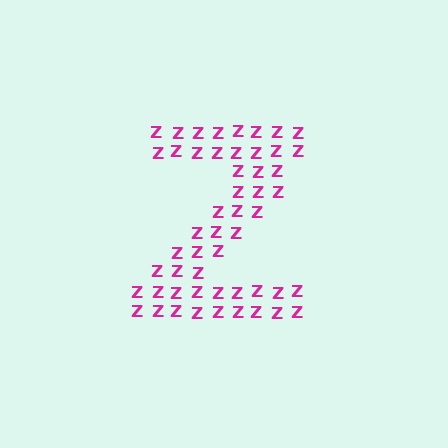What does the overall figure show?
The overall figure shows the letter Z.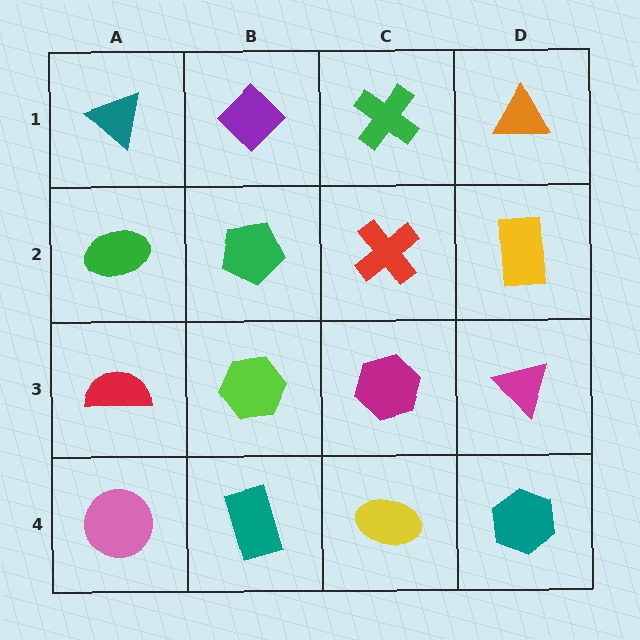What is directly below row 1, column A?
A green ellipse.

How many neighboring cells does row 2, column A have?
3.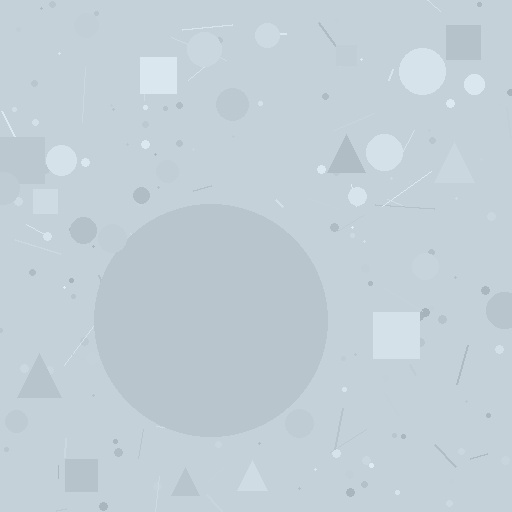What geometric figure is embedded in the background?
A circle is embedded in the background.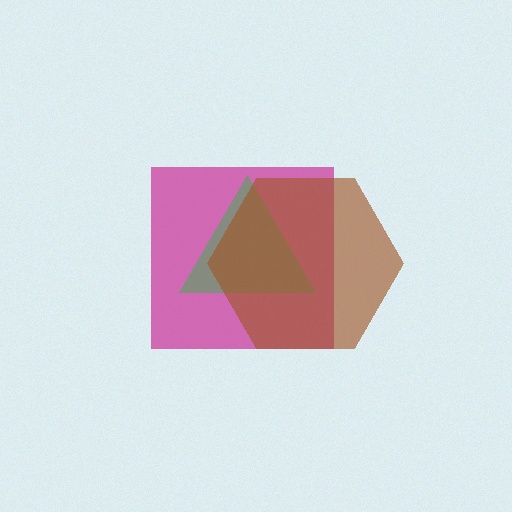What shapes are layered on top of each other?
The layered shapes are: a magenta square, a green triangle, a brown hexagon.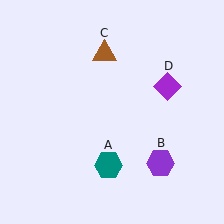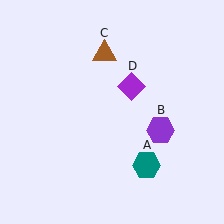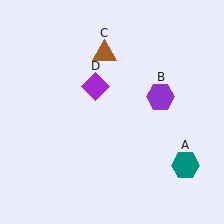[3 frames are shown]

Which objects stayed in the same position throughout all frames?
Brown triangle (object C) remained stationary.